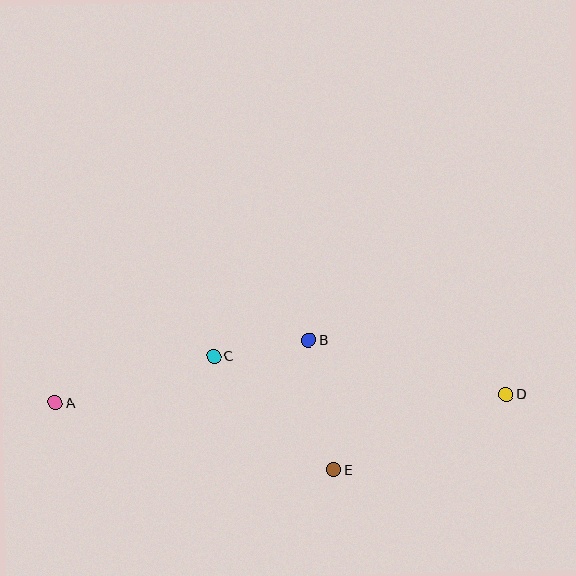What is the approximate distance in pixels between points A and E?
The distance between A and E is approximately 287 pixels.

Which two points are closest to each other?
Points B and C are closest to each other.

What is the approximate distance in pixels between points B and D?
The distance between B and D is approximately 204 pixels.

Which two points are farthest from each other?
Points A and D are farthest from each other.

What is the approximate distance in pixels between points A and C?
The distance between A and C is approximately 165 pixels.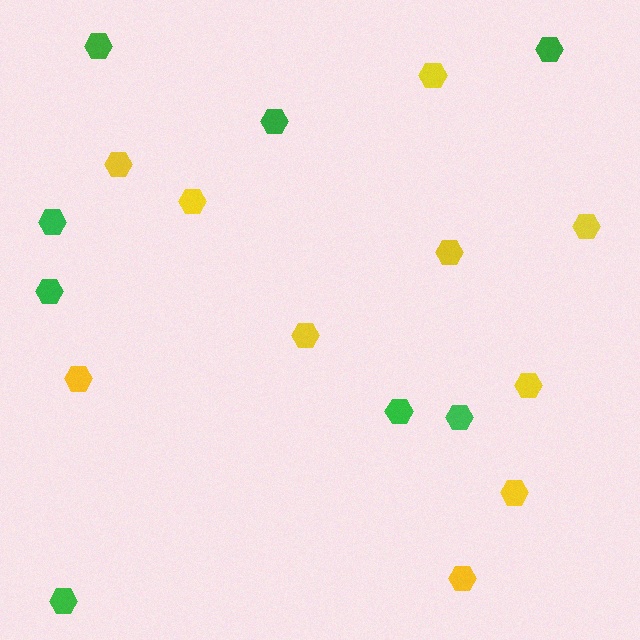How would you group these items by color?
There are 2 groups: one group of yellow hexagons (10) and one group of green hexagons (8).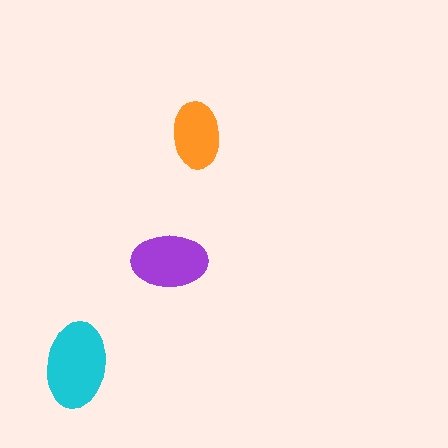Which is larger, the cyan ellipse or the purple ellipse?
The cyan one.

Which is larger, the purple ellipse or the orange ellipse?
The purple one.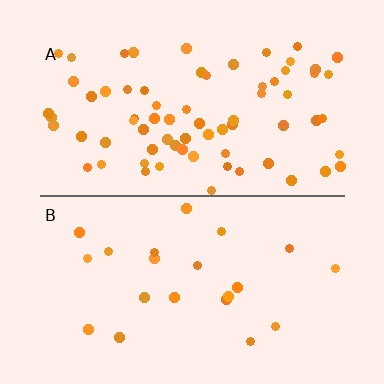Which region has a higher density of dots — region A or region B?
A (the top).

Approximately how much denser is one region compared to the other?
Approximately 3.3× — region A over region B.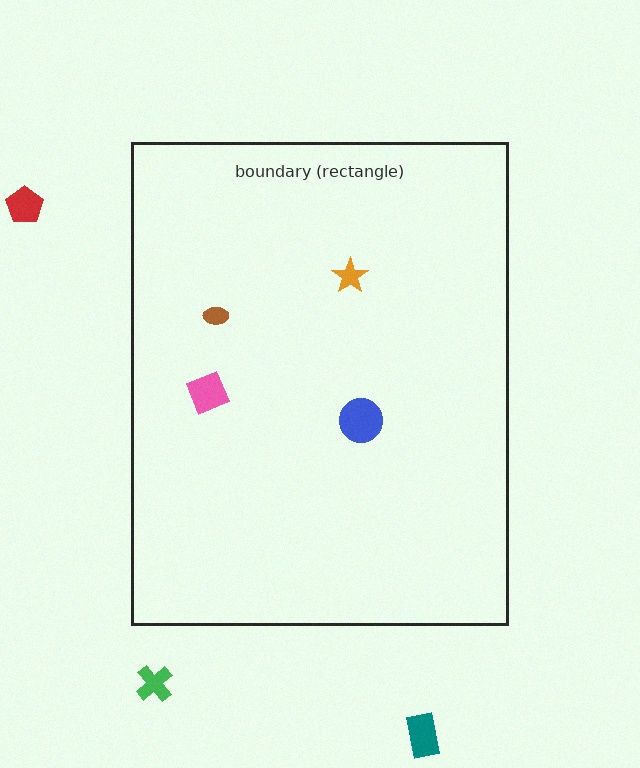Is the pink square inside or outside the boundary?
Inside.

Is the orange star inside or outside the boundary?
Inside.